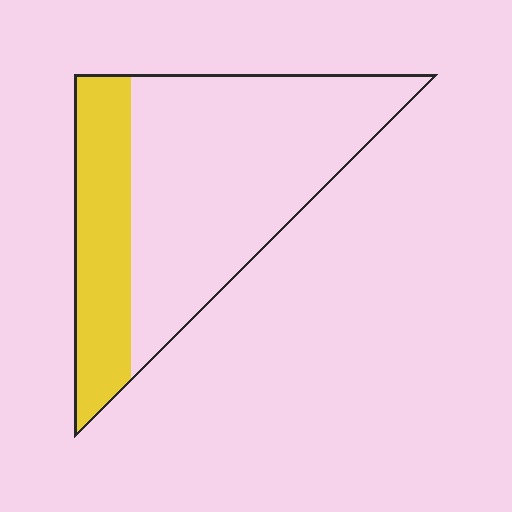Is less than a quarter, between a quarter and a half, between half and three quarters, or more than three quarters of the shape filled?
Between a quarter and a half.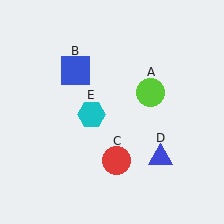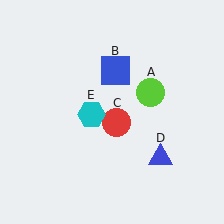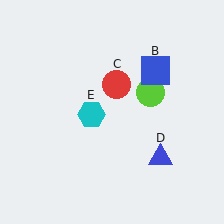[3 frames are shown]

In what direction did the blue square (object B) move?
The blue square (object B) moved right.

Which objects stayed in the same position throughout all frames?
Lime circle (object A) and blue triangle (object D) and cyan hexagon (object E) remained stationary.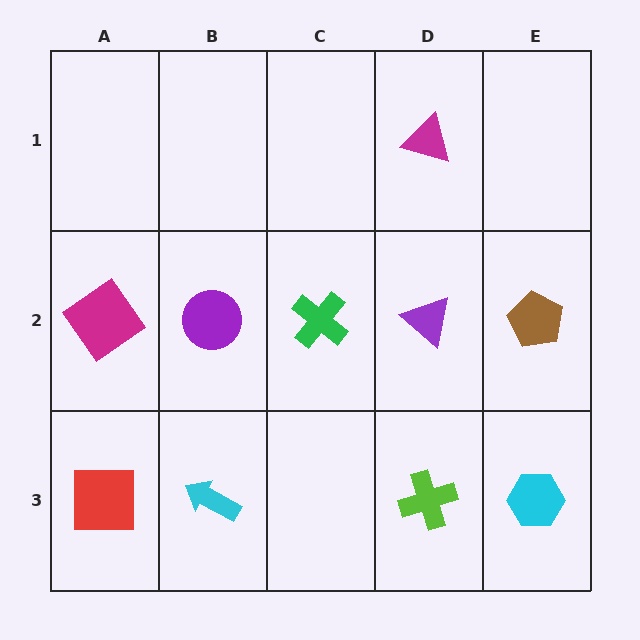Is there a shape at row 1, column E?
No, that cell is empty.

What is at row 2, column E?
A brown pentagon.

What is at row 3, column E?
A cyan hexagon.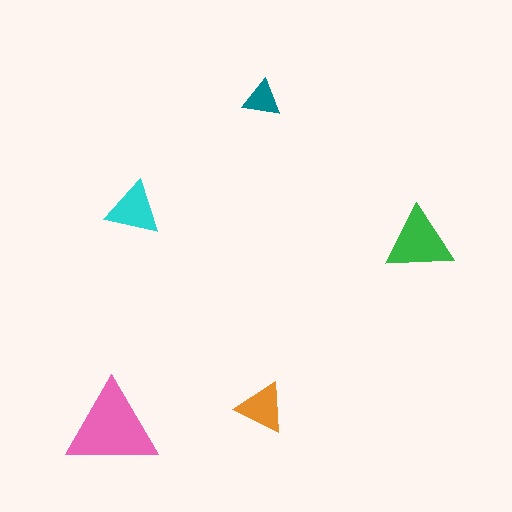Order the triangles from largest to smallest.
the pink one, the green one, the cyan one, the orange one, the teal one.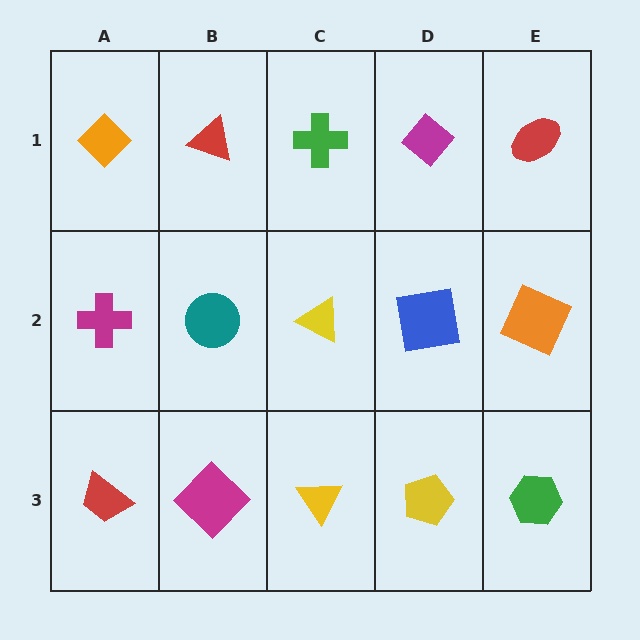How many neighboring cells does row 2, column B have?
4.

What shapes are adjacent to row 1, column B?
A teal circle (row 2, column B), an orange diamond (row 1, column A), a green cross (row 1, column C).